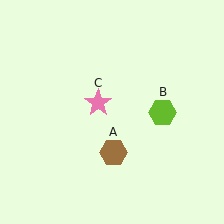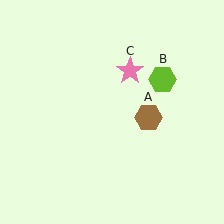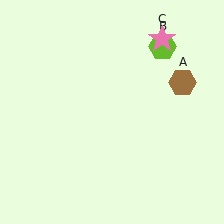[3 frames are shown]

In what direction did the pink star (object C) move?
The pink star (object C) moved up and to the right.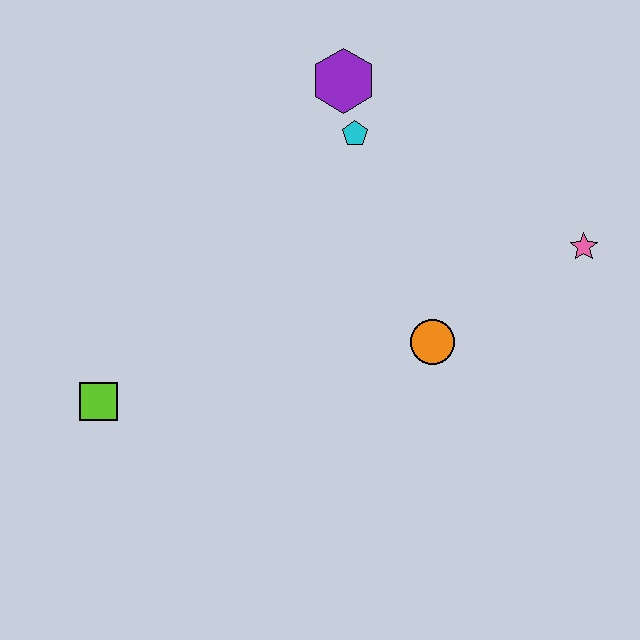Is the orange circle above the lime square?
Yes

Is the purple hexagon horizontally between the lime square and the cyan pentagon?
Yes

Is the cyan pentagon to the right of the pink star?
No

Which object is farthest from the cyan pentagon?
The lime square is farthest from the cyan pentagon.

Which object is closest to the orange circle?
The pink star is closest to the orange circle.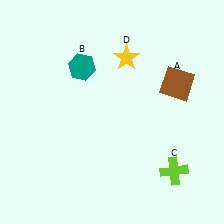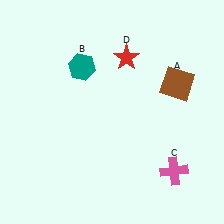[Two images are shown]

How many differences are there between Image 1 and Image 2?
There are 2 differences between the two images.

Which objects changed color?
C changed from lime to pink. D changed from yellow to red.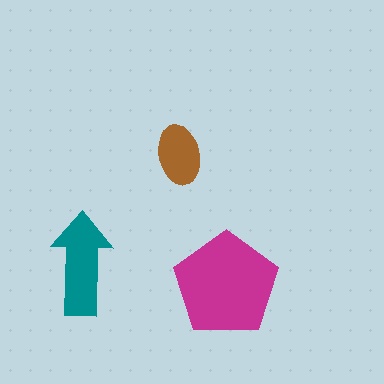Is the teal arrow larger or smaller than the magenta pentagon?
Smaller.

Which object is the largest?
The magenta pentagon.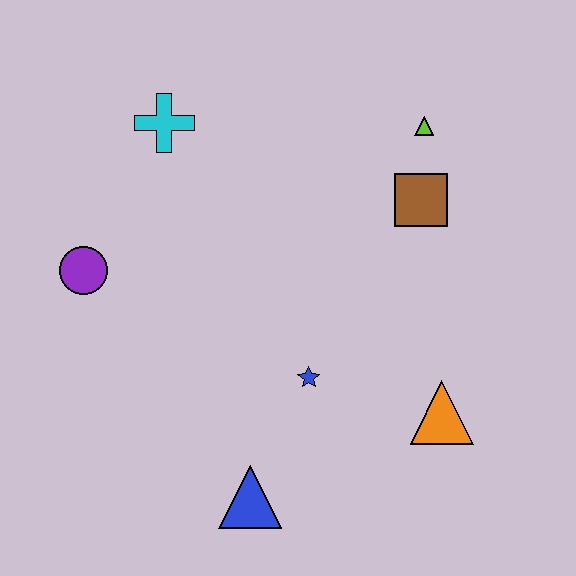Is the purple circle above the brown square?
No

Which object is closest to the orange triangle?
The blue star is closest to the orange triangle.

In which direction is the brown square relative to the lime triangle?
The brown square is below the lime triangle.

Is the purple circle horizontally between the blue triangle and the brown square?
No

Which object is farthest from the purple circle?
The orange triangle is farthest from the purple circle.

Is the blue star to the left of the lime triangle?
Yes